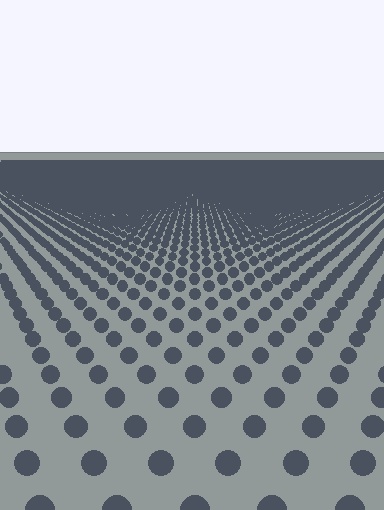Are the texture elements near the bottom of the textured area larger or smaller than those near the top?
Larger. Near the bottom, elements are closer to the viewer and appear at a bigger on-screen size.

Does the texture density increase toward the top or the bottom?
Density increases toward the top.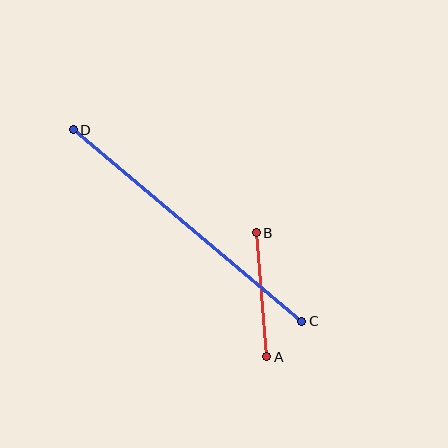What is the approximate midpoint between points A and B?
The midpoint is at approximately (261, 295) pixels.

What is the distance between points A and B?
The distance is approximately 125 pixels.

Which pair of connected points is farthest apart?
Points C and D are farthest apart.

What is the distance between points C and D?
The distance is approximately 298 pixels.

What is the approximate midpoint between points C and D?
The midpoint is at approximately (187, 226) pixels.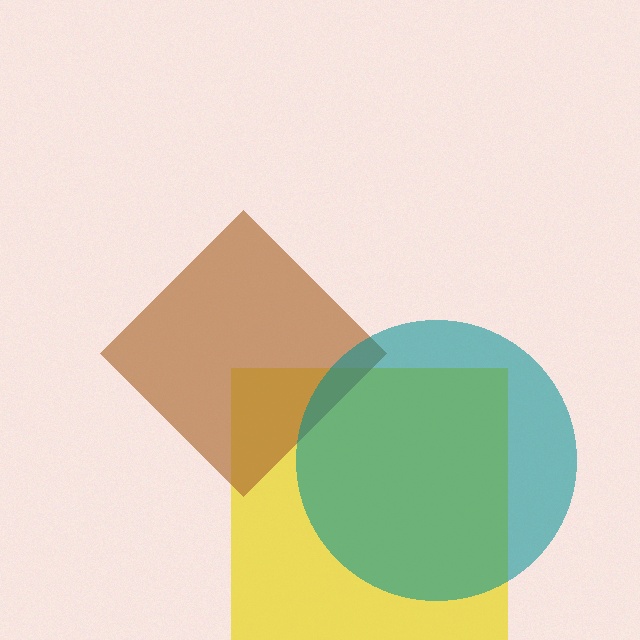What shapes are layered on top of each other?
The layered shapes are: a yellow square, a brown diamond, a teal circle.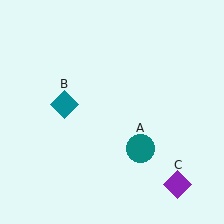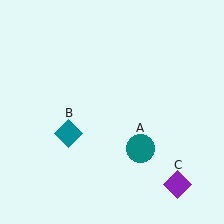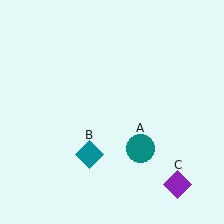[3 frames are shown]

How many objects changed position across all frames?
1 object changed position: teal diamond (object B).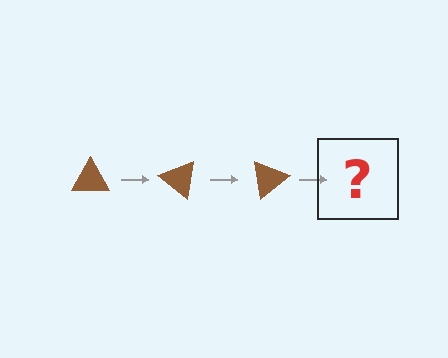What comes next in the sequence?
The next element should be a brown triangle rotated 120 degrees.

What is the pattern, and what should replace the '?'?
The pattern is that the triangle rotates 40 degrees each step. The '?' should be a brown triangle rotated 120 degrees.